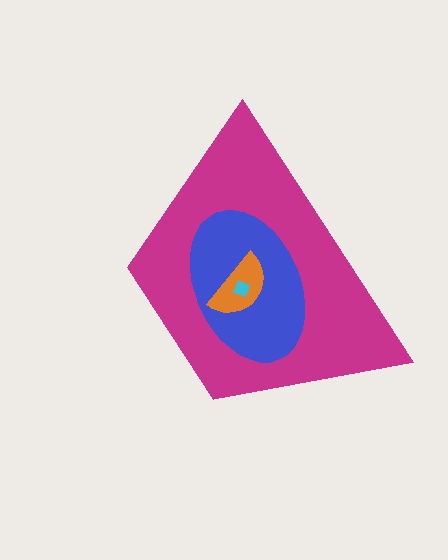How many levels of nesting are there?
4.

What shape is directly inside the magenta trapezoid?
The blue ellipse.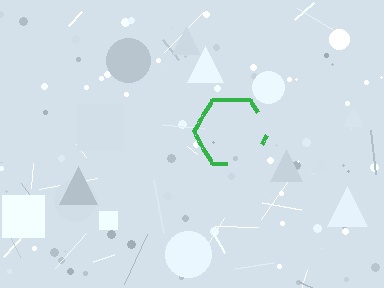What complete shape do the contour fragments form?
The contour fragments form a hexagon.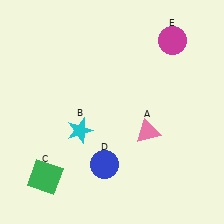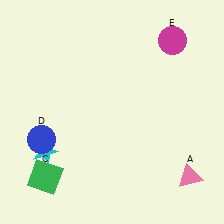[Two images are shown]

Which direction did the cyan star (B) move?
The cyan star (B) moved left.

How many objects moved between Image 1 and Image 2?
3 objects moved between the two images.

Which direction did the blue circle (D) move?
The blue circle (D) moved left.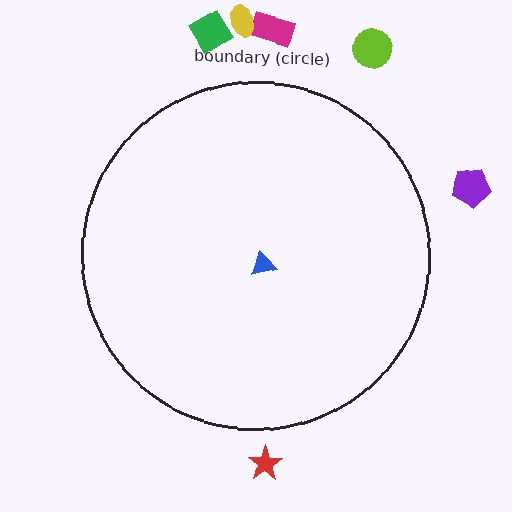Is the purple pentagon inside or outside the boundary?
Outside.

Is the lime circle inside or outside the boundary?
Outside.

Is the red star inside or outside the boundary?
Outside.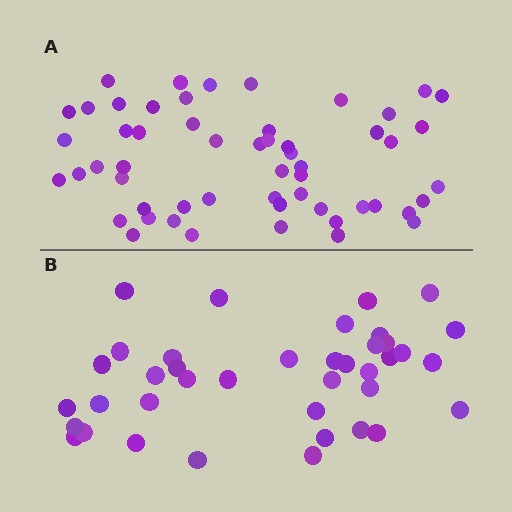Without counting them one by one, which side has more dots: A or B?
Region A (the top region) has more dots.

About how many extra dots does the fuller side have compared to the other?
Region A has approximately 15 more dots than region B.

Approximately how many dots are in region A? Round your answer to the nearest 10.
About 60 dots. (The exact count is 55, which rounds to 60.)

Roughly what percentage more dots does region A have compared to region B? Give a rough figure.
About 40% more.